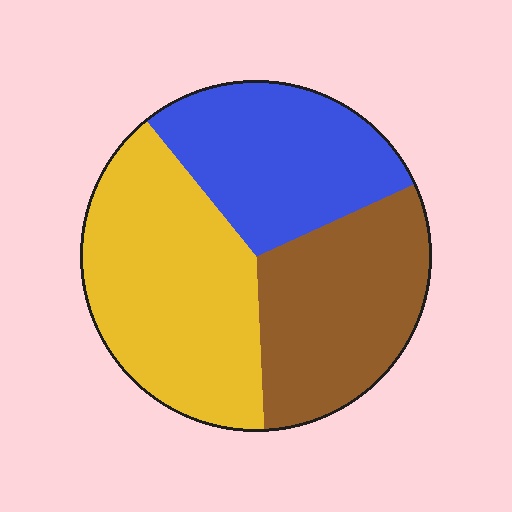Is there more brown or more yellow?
Yellow.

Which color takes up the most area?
Yellow, at roughly 40%.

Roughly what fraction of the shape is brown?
Brown takes up about one third (1/3) of the shape.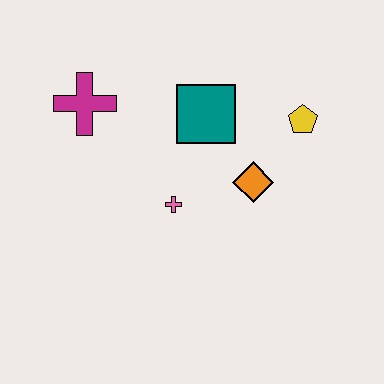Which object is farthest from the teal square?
The magenta cross is farthest from the teal square.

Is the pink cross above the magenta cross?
No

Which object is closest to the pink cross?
The orange diamond is closest to the pink cross.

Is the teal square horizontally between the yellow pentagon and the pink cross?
Yes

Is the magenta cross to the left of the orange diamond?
Yes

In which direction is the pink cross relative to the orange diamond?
The pink cross is to the left of the orange diamond.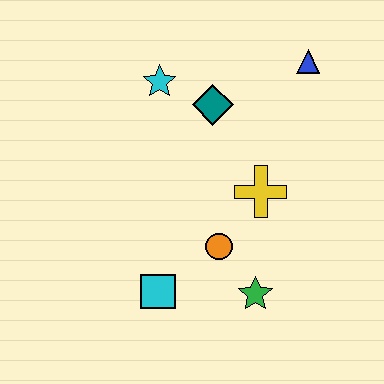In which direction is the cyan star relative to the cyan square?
The cyan star is above the cyan square.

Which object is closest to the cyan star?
The teal diamond is closest to the cyan star.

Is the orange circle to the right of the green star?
No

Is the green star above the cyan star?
No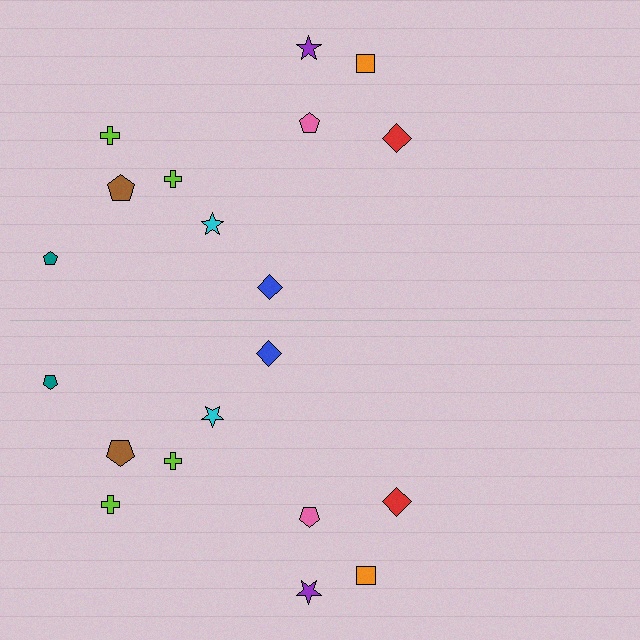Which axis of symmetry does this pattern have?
The pattern has a horizontal axis of symmetry running through the center of the image.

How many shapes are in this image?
There are 20 shapes in this image.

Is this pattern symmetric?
Yes, this pattern has bilateral (reflection) symmetry.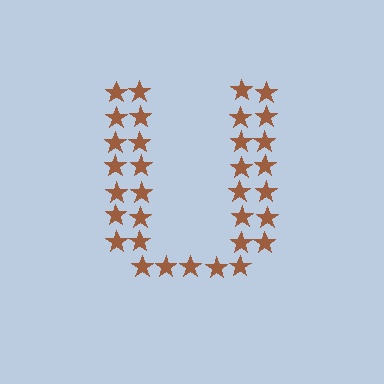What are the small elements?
The small elements are stars.